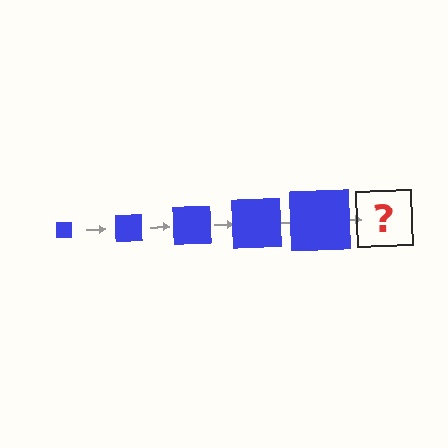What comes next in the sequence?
The next element should be a blue square, larger than the previous one.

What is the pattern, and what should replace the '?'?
The pattern is that the square gets progressively larger each step. The '?' should be a blue square, larger than the previous one.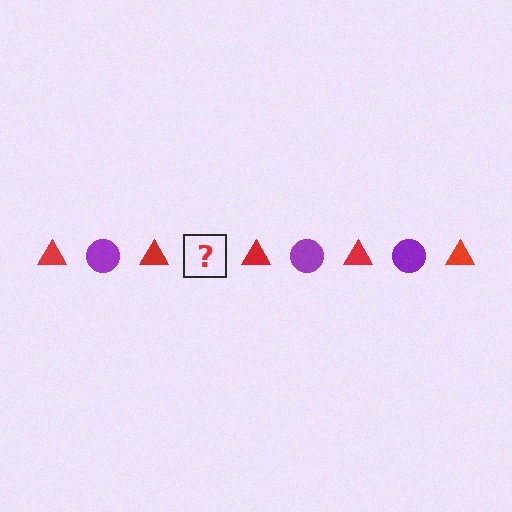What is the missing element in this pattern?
The missing element is a purple circle.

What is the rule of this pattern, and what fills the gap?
The rule is that the pattern alternates between red triangle and purple circle. The gap should be filled with a purple circle.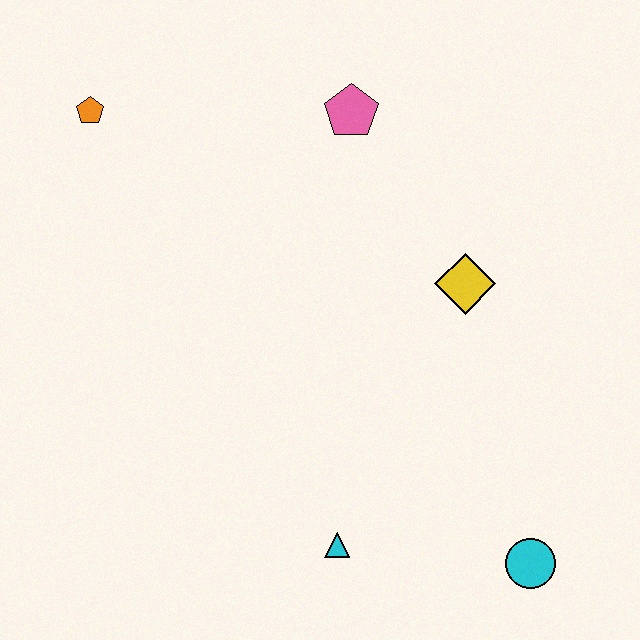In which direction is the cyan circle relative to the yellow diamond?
The cyan circle is below the yellow diamond.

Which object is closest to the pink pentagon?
The yellow diamond is closest to the pink pentagon.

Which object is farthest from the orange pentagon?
The cyan circle is farthest from the orange pentagon.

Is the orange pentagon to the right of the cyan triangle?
No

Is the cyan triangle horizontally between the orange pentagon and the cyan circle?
Yes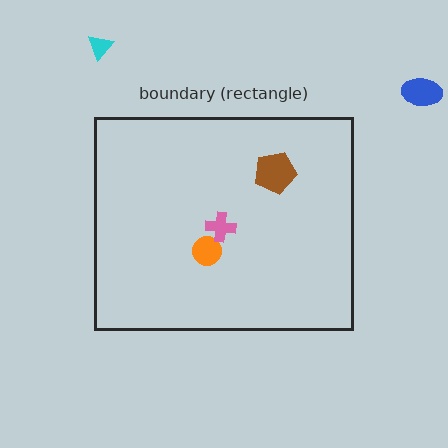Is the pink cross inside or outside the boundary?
Inside.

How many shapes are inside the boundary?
3 inside, 2 outside.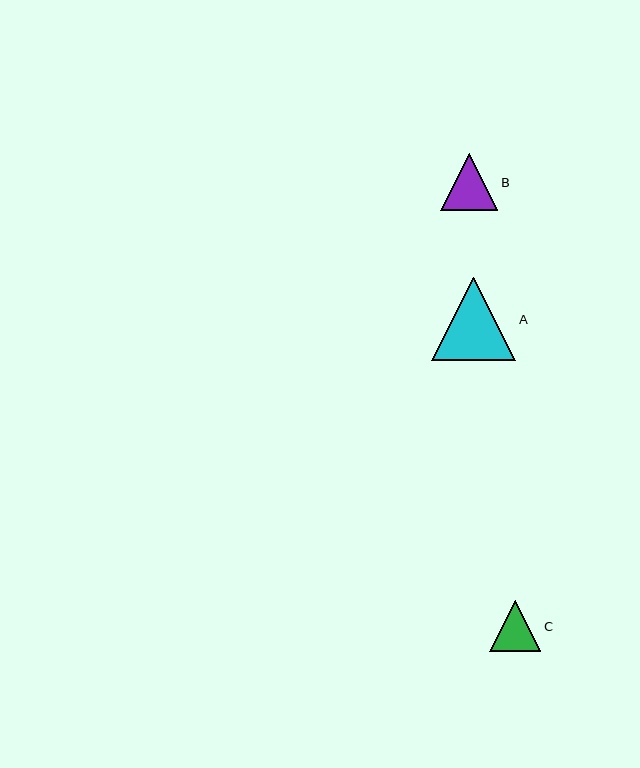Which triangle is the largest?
Triangle A is the largest with a size of approximately 84 pixels.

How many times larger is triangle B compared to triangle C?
Triangle B is approximately 1.1 times the size of triangle C.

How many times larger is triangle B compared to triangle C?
Triangle B is approximately 1.1 times the size of triangle C.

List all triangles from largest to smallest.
From largest to smallest: A, B, C.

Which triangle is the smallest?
Triangle C is the smallest with a size of approximately 51 pixels.